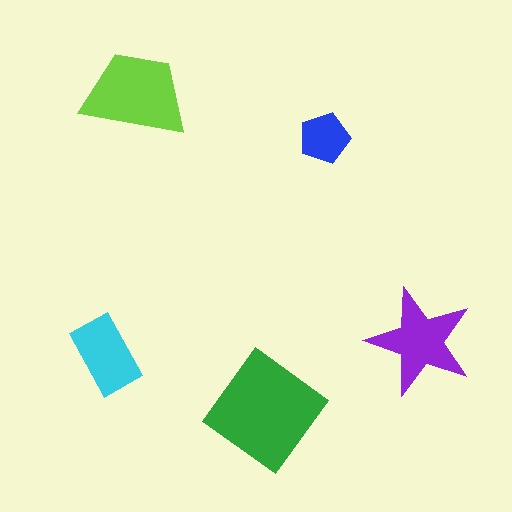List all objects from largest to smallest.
The green diamond, the lime trapezoid, the purple star, the cyan rectangle, the blue pentagon.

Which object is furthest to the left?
The cyan rectangle is leftmost.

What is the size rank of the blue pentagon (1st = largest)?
5th.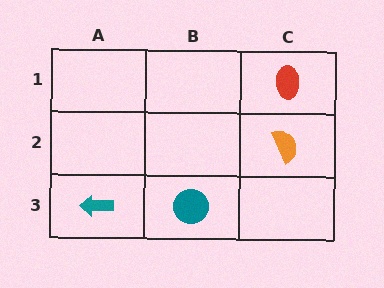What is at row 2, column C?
An orange semicircle.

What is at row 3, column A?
A teal arrow.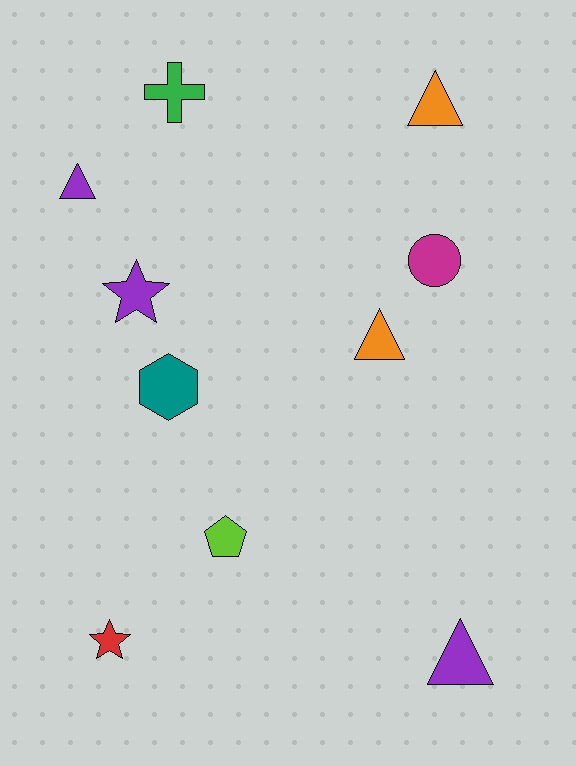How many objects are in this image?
There are 10 objects.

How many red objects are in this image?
There is 1 red object.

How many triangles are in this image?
There are 4 triangles.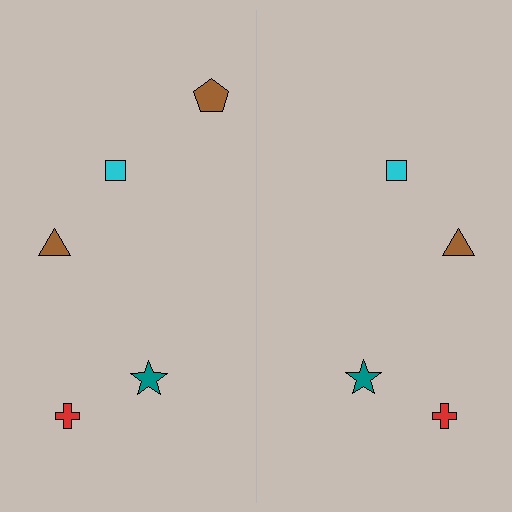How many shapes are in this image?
There are 9 shapes in this image.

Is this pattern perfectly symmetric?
No, the pattern is not perfectly symmetric. A brown pentagon is missing from the right side.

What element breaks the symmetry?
A brown pentagon is missing from the right side.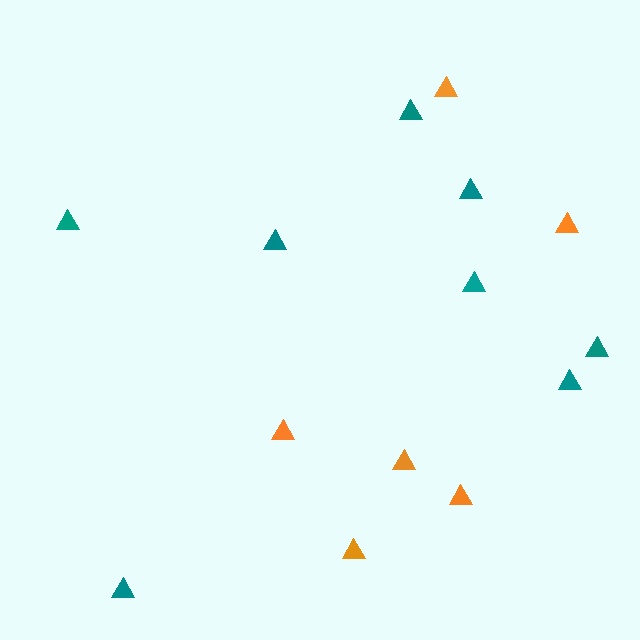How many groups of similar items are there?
There are 2 groups: one group of orange triangles (6) and one group of teal triangles (8).